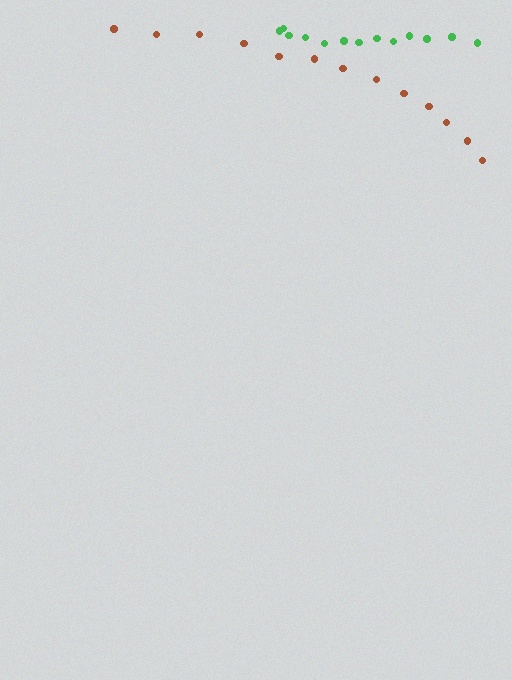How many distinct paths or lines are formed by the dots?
There are 2 distinct paths.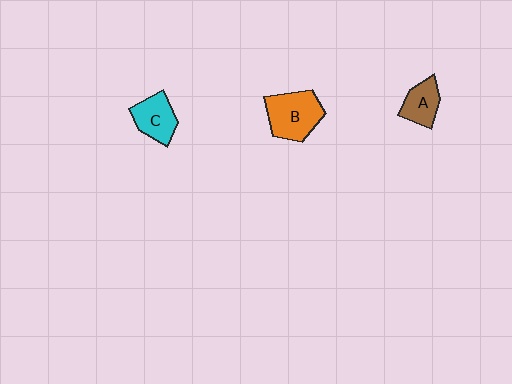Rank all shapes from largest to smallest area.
From largest to smallest: B (orange), C (cyan), A (brown).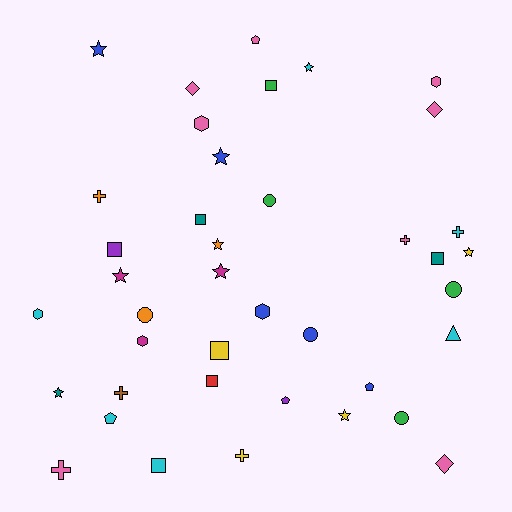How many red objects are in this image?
There is 1 red object.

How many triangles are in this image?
There is 1 triangle.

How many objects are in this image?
There are 40 objects.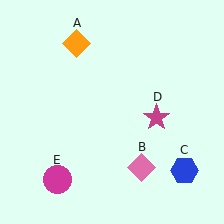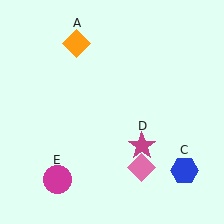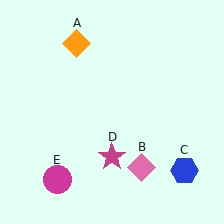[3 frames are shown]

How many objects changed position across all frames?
1 object changed position: magenta star (object D).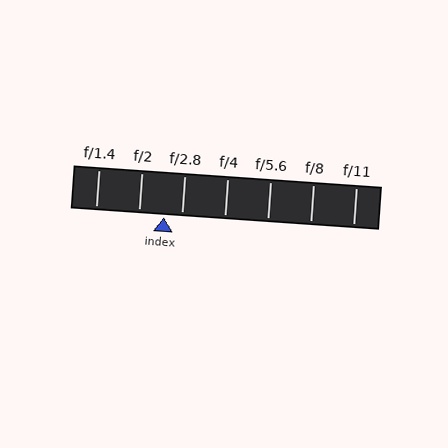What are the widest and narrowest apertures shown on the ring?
The widest aperture shown is f/1.4 and the narrowest is f/11.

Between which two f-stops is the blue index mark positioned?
The index mark is between f/2 and f/2.8.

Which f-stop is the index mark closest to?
The index mark is closest to f/2.8.